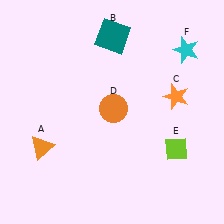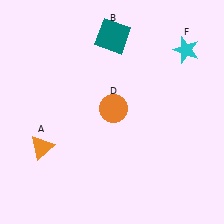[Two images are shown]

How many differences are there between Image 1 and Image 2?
There are 2 differences between the two images.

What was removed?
The lime diamond (E), the orange star (C) were removed in Image 2.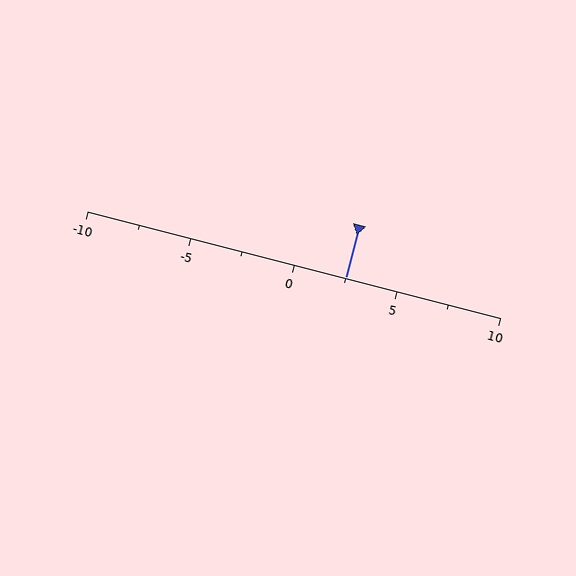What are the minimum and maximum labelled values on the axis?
The axis runs from -10 to 10.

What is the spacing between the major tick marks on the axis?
The major ticks are spaced 5 apart.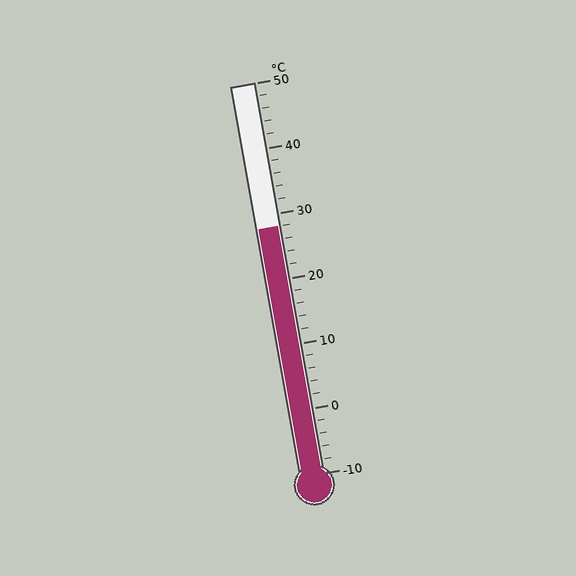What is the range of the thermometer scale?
The thermometer scale ranges from -10°C to 50°C.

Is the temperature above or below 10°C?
The temperature is above 10°C.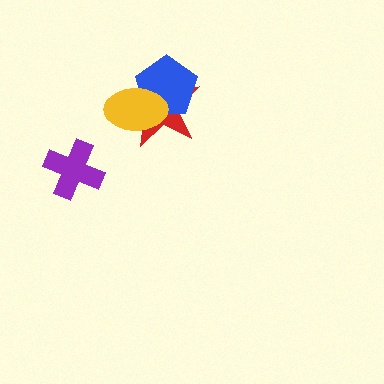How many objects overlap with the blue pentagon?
2 objects overlap with the blue pentagon.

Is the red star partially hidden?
Yes, it is partially covered by another shape.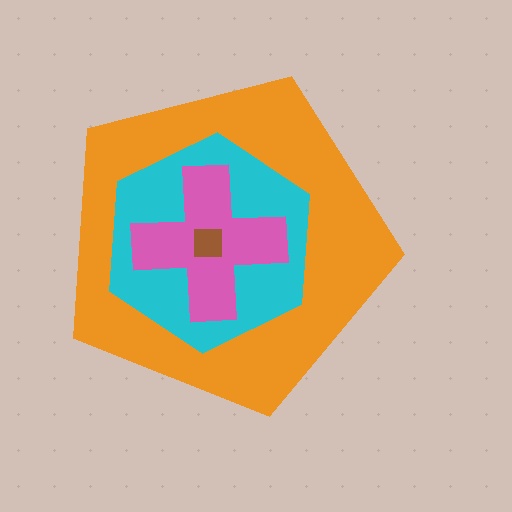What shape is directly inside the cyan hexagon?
The pink cross.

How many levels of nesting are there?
4.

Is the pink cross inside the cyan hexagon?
Yes.